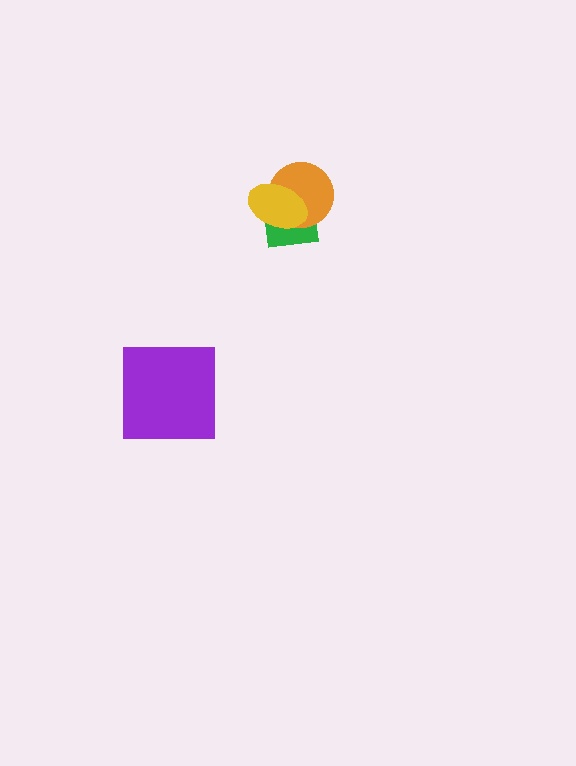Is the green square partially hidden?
Yes, it is partially covered by another shape.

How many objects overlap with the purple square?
0 objects overlap with the purple square.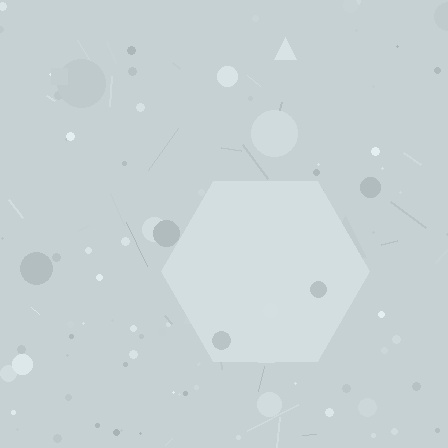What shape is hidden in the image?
A hexagon is hidden in the image.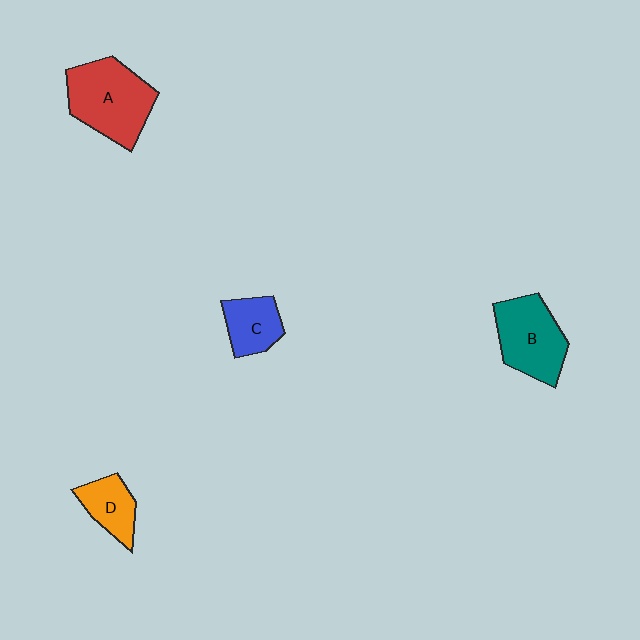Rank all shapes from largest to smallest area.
From largest to smallest: A (red), B (teal), C (blue), D (orange).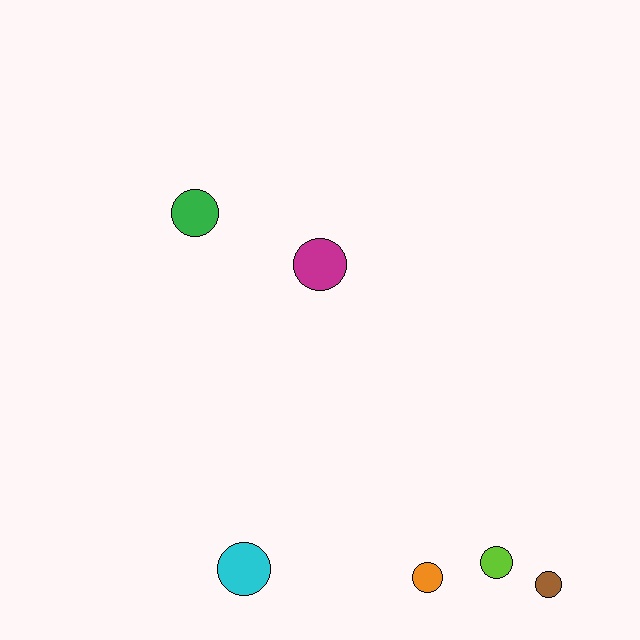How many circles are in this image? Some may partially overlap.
There are 6 circles.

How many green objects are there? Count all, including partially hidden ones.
There is 1 green object.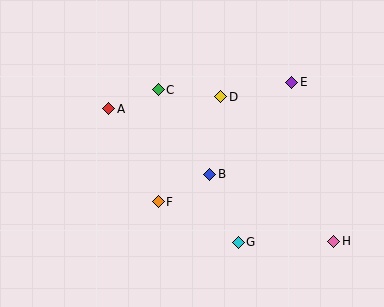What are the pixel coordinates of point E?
Point E is at (292, 82).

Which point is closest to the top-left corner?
Point A is closest to the top-left corner.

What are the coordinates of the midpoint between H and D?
The midpoint between H and D is at (277, 169).